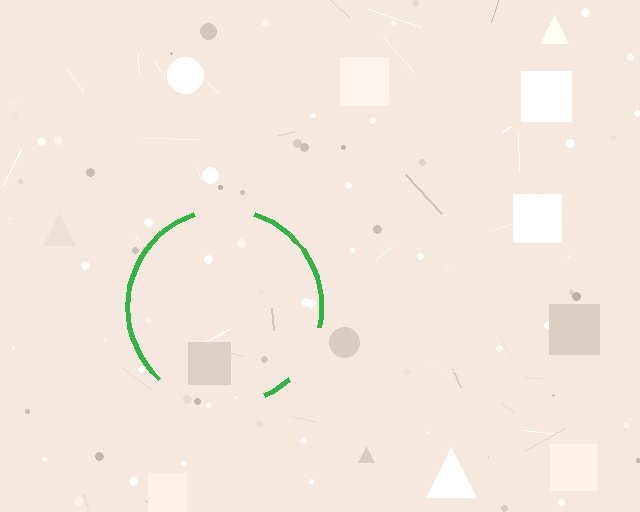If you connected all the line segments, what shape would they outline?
They would outline a circle.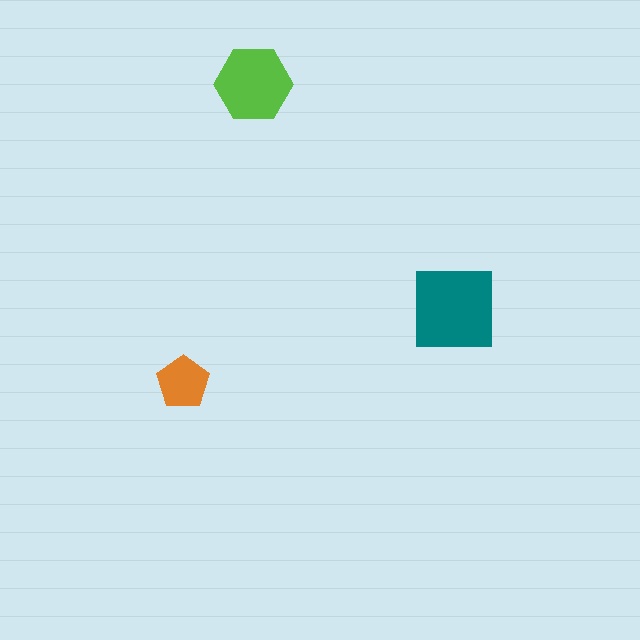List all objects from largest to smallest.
The teal square, the lime hexagon, the orange pentagon.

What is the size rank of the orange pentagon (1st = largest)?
3rd.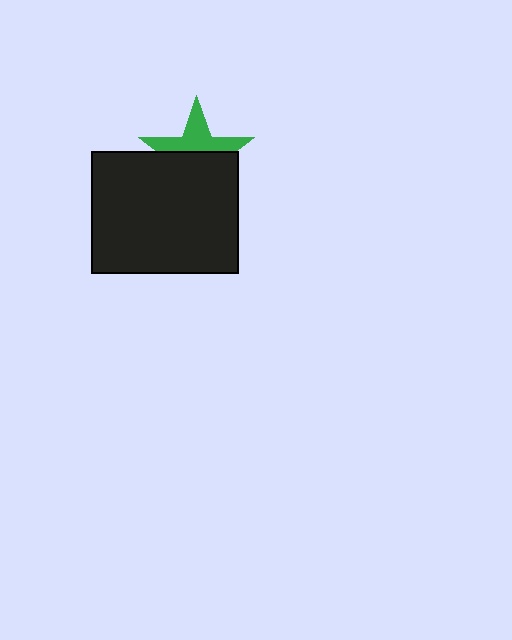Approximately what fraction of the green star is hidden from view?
Roughly 55% of the green star is hidden behind the black rectangle.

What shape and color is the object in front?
The object in front is a black rectangle.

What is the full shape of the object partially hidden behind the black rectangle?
The partially hidden object is a green star.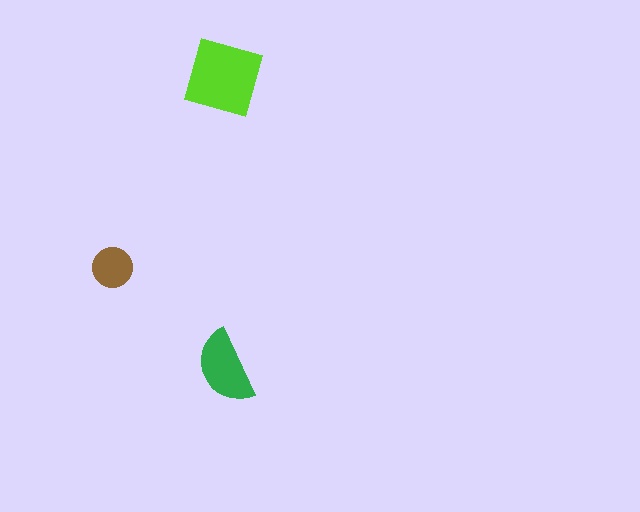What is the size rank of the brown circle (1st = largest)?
3rd.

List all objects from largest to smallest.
The lime square, the green semicircle, the brown circle.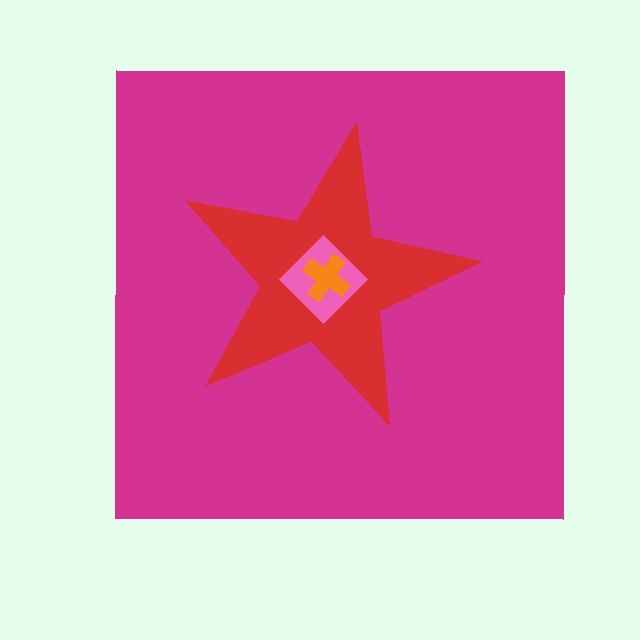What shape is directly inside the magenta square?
The red star.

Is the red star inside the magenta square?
Yes.